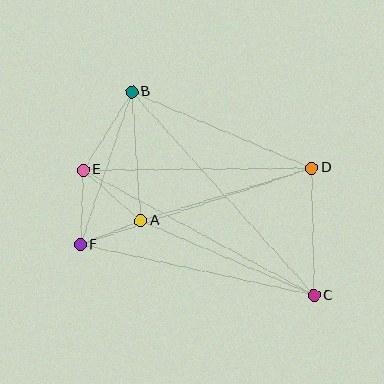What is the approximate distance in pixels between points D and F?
The distance between D and F is approximately 244 pixels.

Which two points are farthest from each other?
Points B and C are farthest from each other.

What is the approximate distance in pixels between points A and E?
The distance between A and E is approximately 77 pixels.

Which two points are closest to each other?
Points A and F are closest to each other.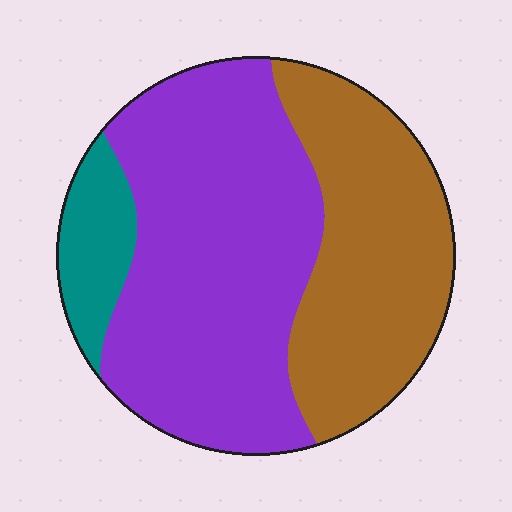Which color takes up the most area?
Purple, at roughly 55%.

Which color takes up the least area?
Teal, at roughly 10%.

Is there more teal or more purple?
Purple.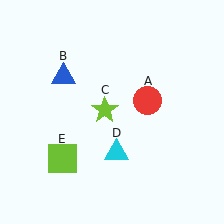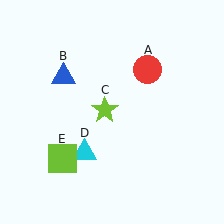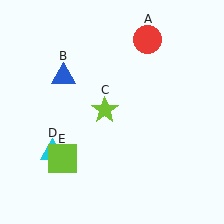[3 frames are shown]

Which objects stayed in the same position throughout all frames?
Blue triangle (object B) and lime star (object C) and lime square (object E) remained stationary.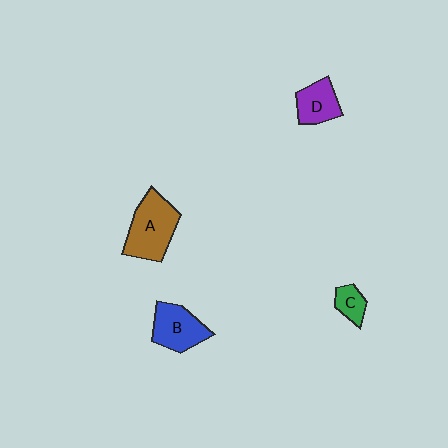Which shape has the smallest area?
Shape C (green).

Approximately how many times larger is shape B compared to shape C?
Approximately 2.2 times.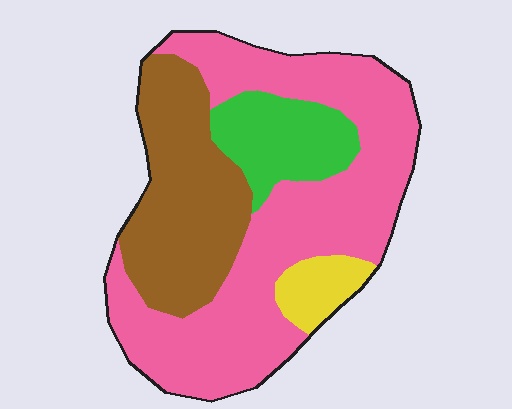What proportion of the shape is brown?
Brown covers roughly 25% of the shape.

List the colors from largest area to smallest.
From largest to smallest: pink, brown, green, yellow.